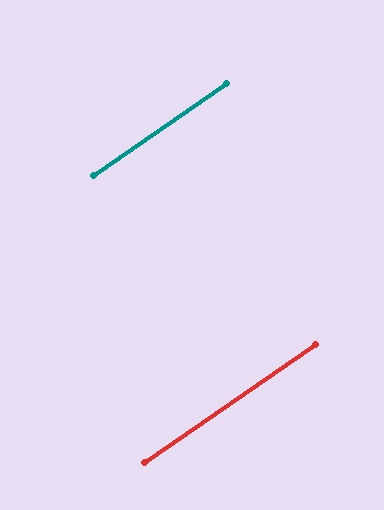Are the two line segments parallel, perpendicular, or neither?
Parallel — their directions differ by only 0.2°.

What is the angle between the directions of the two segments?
Approximately 0 degrees.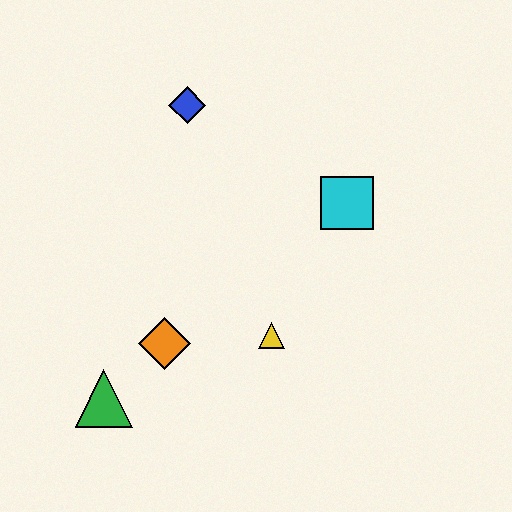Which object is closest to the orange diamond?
The green triangle is closest to the orange diamond.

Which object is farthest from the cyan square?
The green triangle is farthest from the cyan square.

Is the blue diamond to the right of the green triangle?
Yes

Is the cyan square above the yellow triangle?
Yes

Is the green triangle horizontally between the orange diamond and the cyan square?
No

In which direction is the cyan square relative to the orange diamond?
The cyan square is to the right of the orange diamond.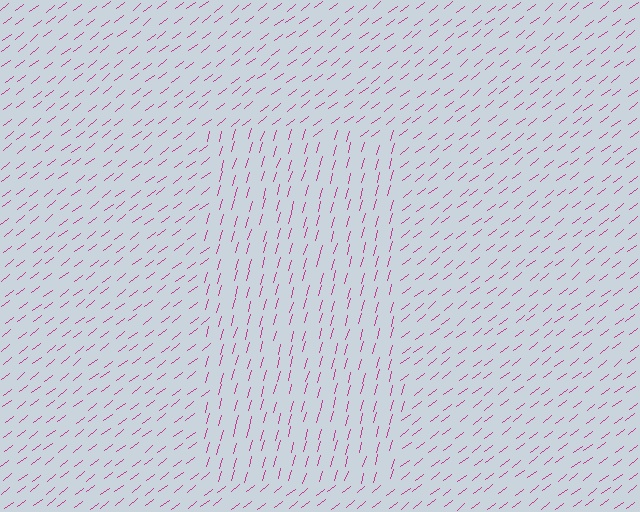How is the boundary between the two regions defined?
The boundary is defined purely by a change in line orientation (approximately 36 degrees difference). All lines are the same color and thickness.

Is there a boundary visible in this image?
Yes, there is a texture boundary formed by a change in line orientation.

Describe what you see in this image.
The image is filled with small magenta line segments. A rectangle region in the image has lines oriented differently from the surrounding lines, creating a visible texture boundary.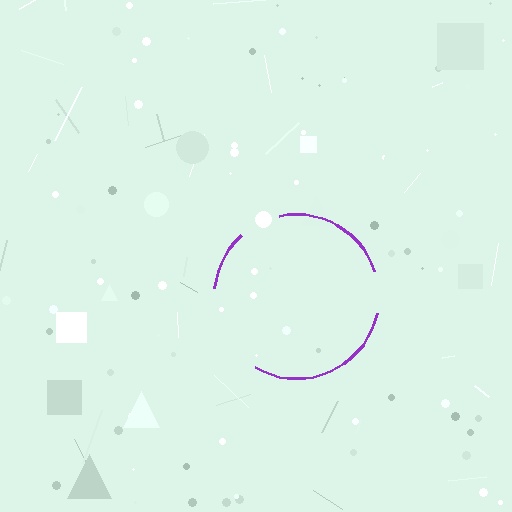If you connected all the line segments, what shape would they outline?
They would outline a circle.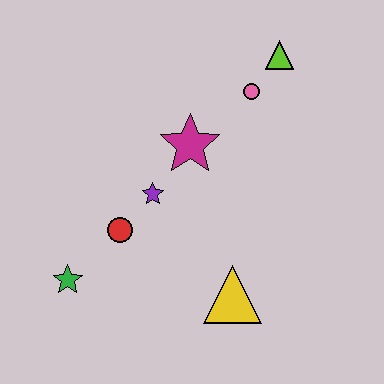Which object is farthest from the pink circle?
The green star is farthest from the pink circle.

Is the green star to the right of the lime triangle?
No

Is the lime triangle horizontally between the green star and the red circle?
No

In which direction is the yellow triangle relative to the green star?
The yellow triangle is to the right of the green star.